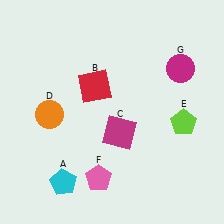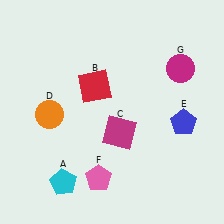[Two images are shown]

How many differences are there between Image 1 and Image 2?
There is 1 difference between the two images.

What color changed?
The pentagon (E) changed from lime in Image 1 to blue in Image 2.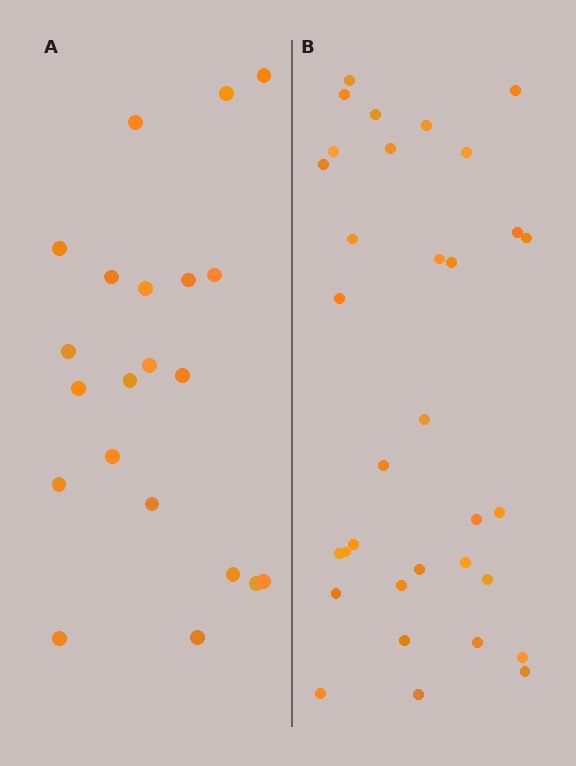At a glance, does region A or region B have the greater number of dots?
Region B (the right region) has more dots.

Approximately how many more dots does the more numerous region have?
Region B has roughly 12 or so more dots than region A.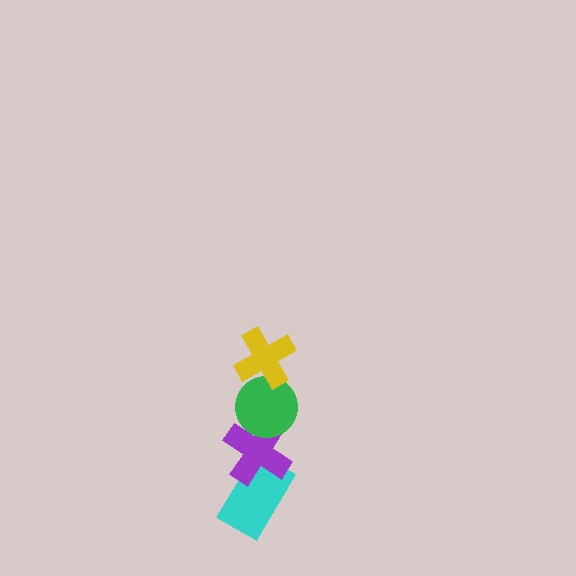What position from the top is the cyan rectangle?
The cyan rectangle is 4th from the top.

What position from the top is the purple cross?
The purple cross is 3rd from the top.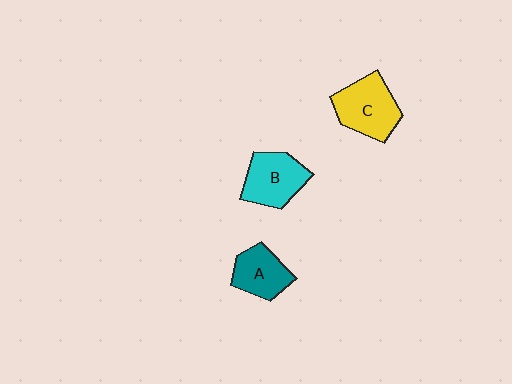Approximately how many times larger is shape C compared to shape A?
Approximately 1.3 times.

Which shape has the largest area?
Shape C (yellow).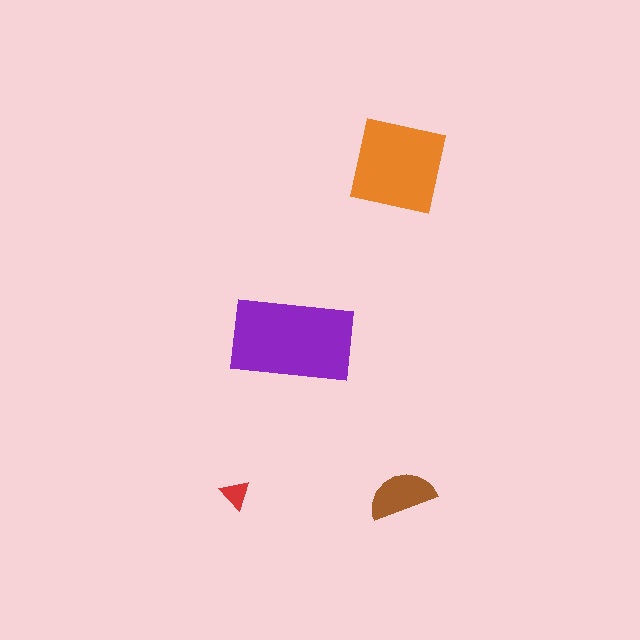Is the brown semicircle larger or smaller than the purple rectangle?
Smaller.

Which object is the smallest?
The red triangle.